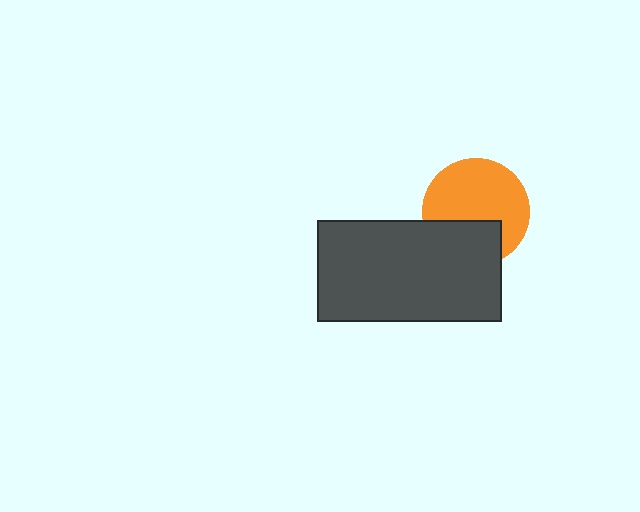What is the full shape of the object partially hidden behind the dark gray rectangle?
The partially hidden object is an orange circle.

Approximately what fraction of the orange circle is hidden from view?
Roughly 33% of the orange circle is hidden behind the dark gray rectangle.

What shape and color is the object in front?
The object in front is a dark gray rectangle.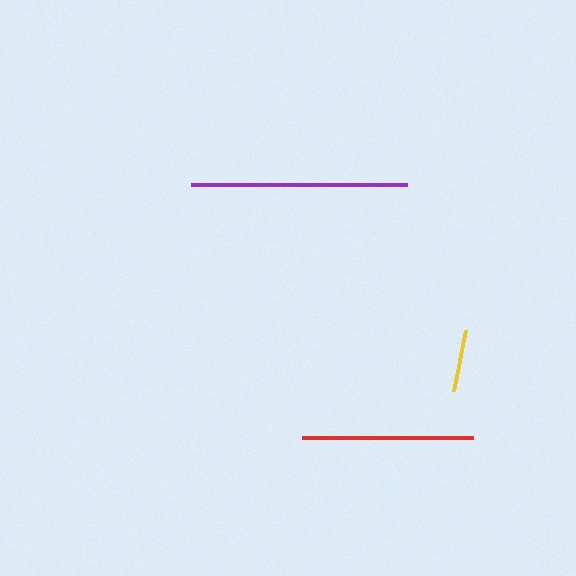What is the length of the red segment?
The red segment is approximately 171 pixels long.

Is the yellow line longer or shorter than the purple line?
The purple line is longer than the yellow line.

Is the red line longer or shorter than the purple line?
The purple line is longer than the red line.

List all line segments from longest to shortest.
From longest to shortest: purple, red, yellow.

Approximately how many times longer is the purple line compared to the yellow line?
The purple line is approximately 3.5 times the length of the yellow line.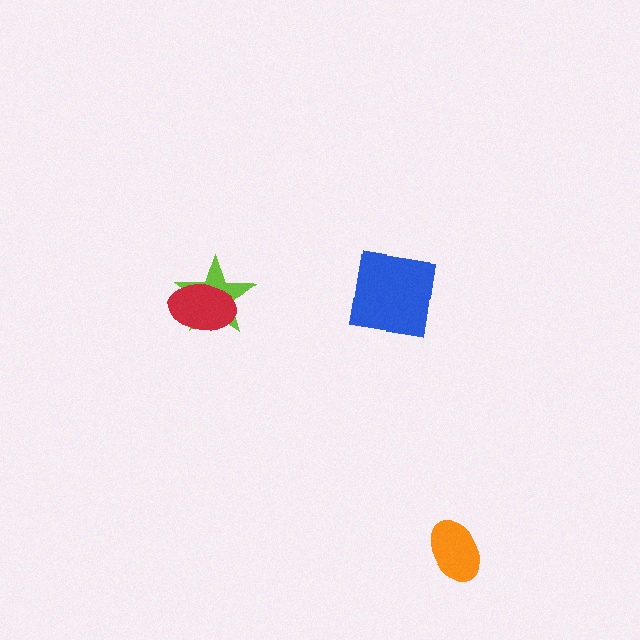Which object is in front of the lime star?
The red ellipse is in front of the lime star.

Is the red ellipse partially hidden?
No, no other shape covers it.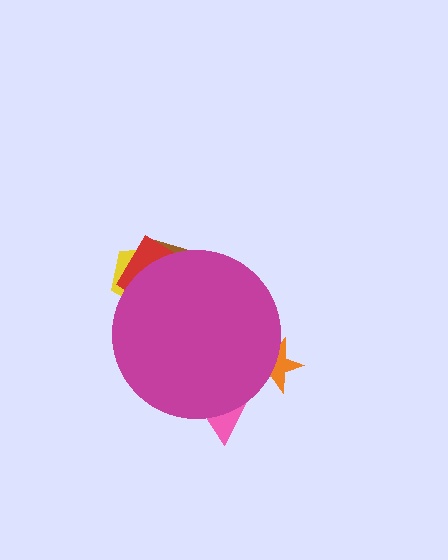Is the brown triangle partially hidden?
Yes, the brown triangle is partially hidden behind the magenta circle.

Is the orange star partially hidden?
Yes, the orange star is partially hidden behind the magenta circle.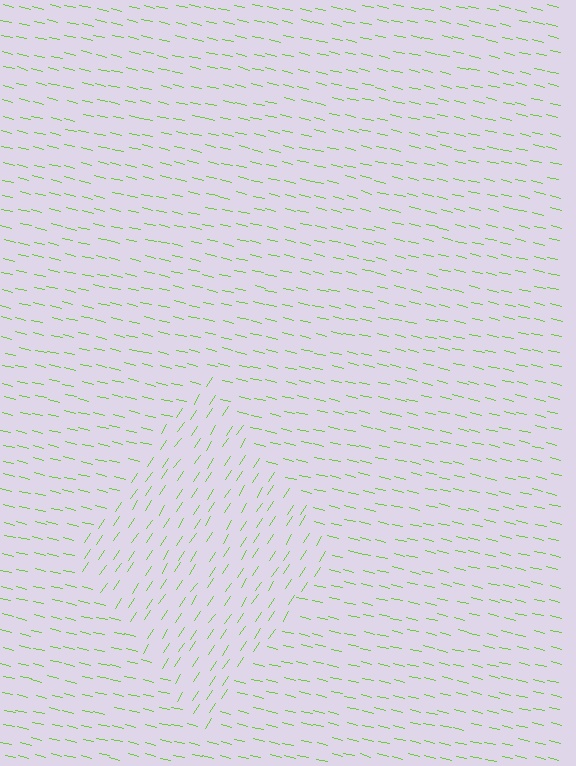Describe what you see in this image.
The image is filled with small lime line segments. A diamond region in the image has lines oriented differently from the surrounding lines, creating a visible texture boundary.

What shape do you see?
I see a diamond.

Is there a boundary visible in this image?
Yes, there is a texture boundary formed by a change in line orientation.